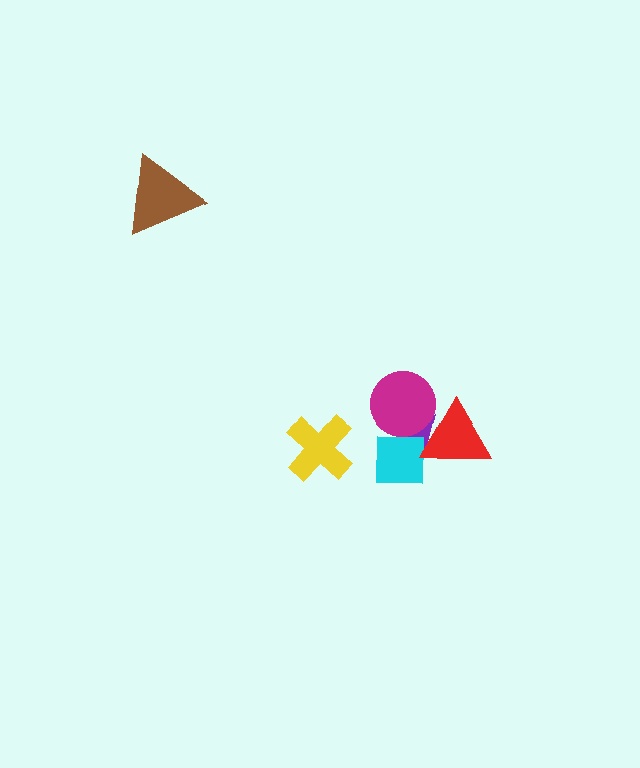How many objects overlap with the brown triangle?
0 objects overlap with the brown triangle.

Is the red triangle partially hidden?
Yes, it is partially covered by another shape.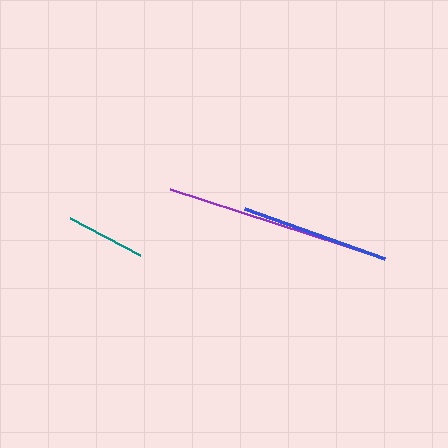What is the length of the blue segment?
The blue segment is approximately 149 pixels long.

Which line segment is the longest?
The purple line is the longest at approximately 221 pixels.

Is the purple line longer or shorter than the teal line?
The purple line is longer than the teal line.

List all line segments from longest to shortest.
From longest to shortest: purple, blue, teal.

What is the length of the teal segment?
The teal segment is approximately 79 pixels long.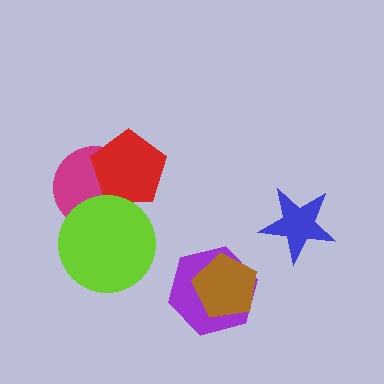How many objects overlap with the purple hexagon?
1 object overlaps with the purple hexagon.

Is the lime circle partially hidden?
No, no other shape covers it.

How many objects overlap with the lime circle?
2 objects overlap with the lime circle.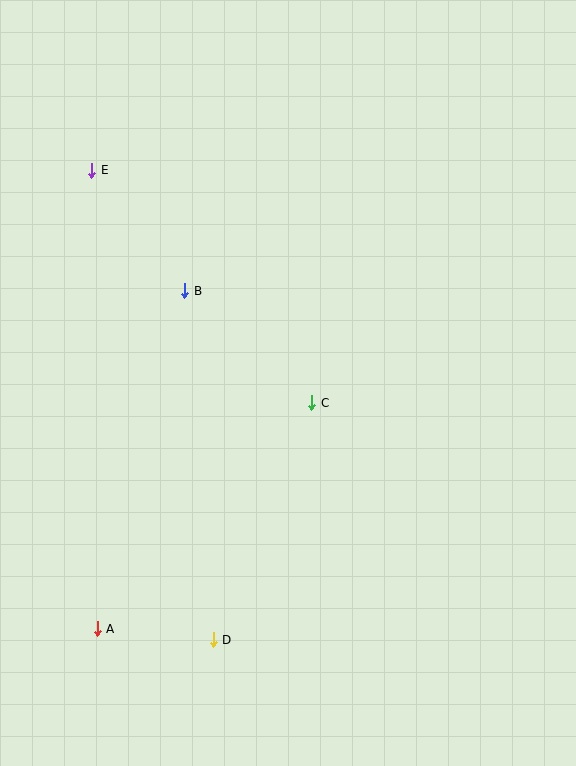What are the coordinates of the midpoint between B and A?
The midpoint between B and A is at (141, 460).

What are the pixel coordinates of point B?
Point B is at (185, 291).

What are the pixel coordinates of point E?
Point E is at (92, 170).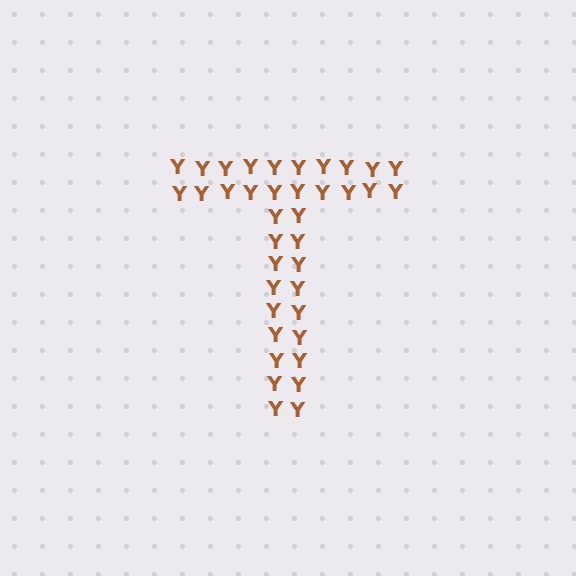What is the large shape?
The large shape is the letter T.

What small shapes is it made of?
It is made of small letter Y's.